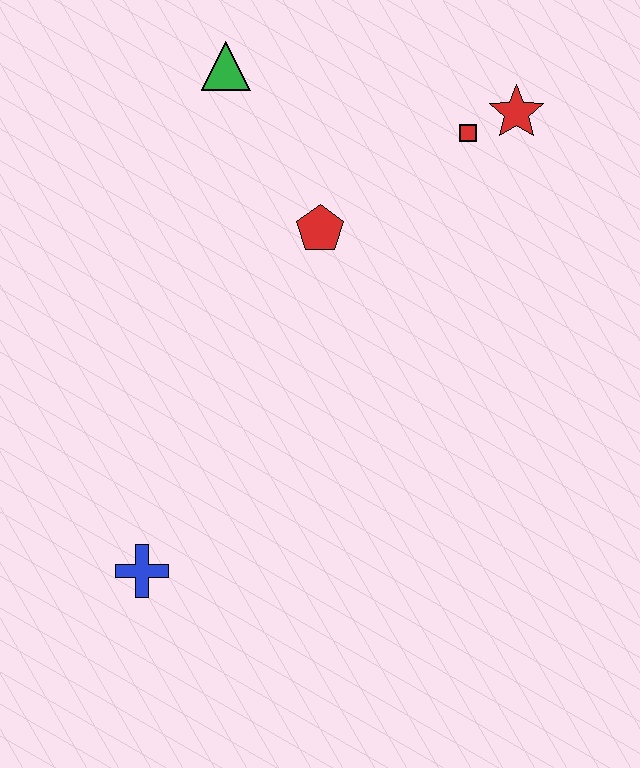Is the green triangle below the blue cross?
No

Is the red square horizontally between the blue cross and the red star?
Yes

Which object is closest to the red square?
The red star is closest to the red square.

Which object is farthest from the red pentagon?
The blue cross is farthest from the red pentagon.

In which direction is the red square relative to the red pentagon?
The red square is to the right of the red pentagon.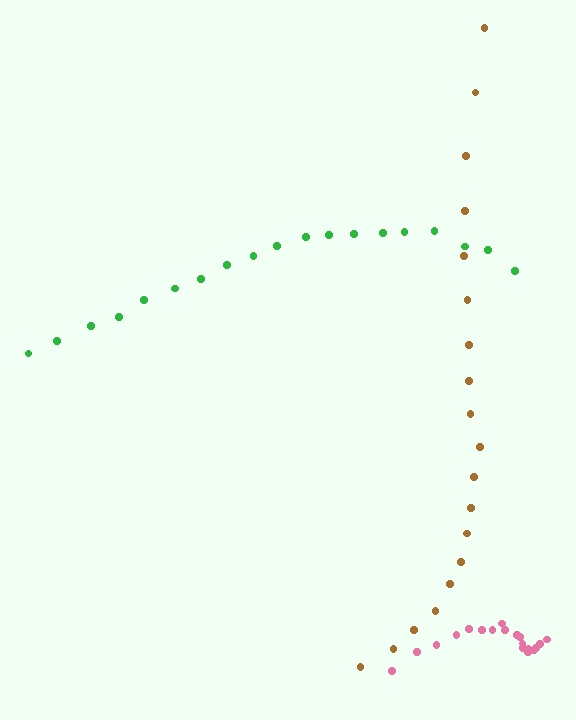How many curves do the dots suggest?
There are 3 distinct paths.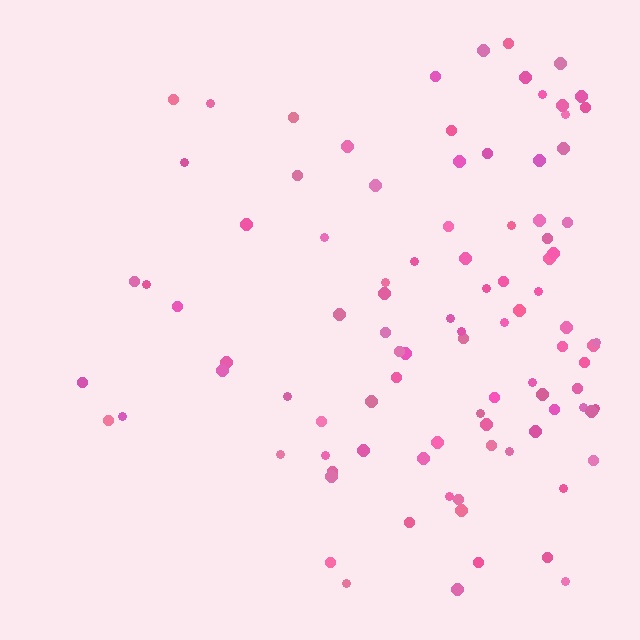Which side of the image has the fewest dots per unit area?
The left.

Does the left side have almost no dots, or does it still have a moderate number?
Still a moderate number, just noticeably fewer than the right.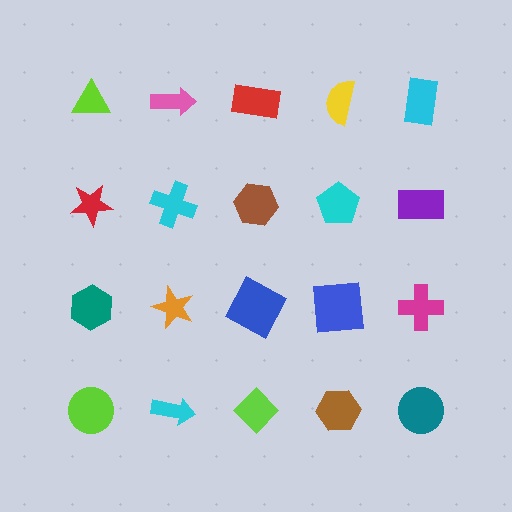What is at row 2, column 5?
A purple rectangle.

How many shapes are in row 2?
5 shapes.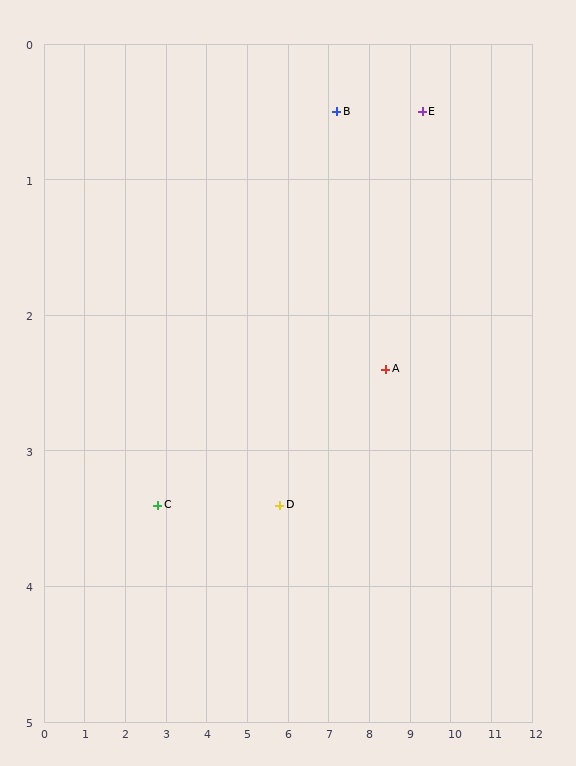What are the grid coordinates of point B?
Point B is at approximately (7.2, 0.5).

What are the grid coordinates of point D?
Point D is at approximately (5.8, 3.4).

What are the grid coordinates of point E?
Point E is at approximately (9.3, 0.5).